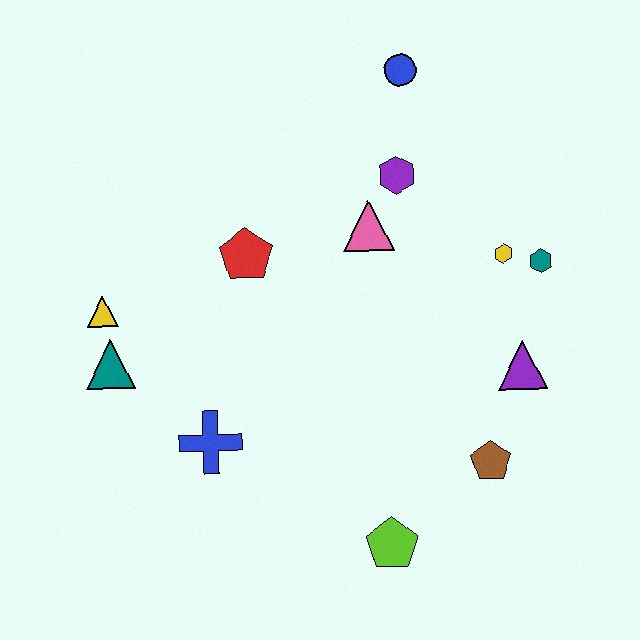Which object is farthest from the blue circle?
The lime pentagon is farthest from the blue circle.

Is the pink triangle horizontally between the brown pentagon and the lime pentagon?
No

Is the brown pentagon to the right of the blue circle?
Yes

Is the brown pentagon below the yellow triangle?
Yes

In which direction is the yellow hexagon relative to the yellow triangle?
The yellow hexagon is to the right of the yellow triangle.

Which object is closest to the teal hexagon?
The yellow hexagon is closest to the teal hexagon.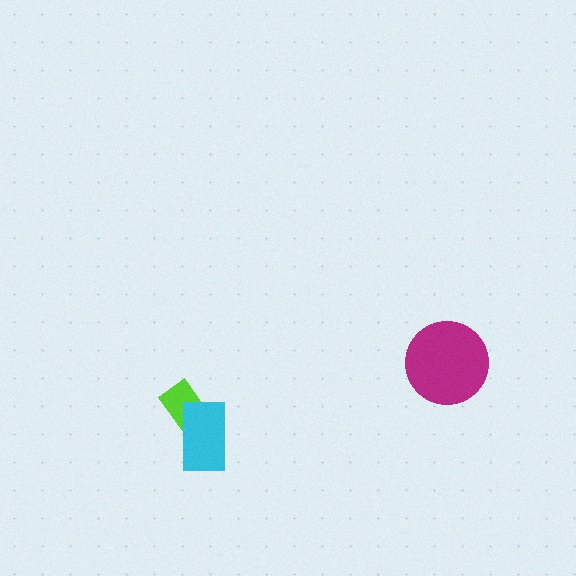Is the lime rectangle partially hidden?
Yes, it is partially covered by another shape.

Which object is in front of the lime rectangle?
The cyan rectangle is in front of the lime rectangle.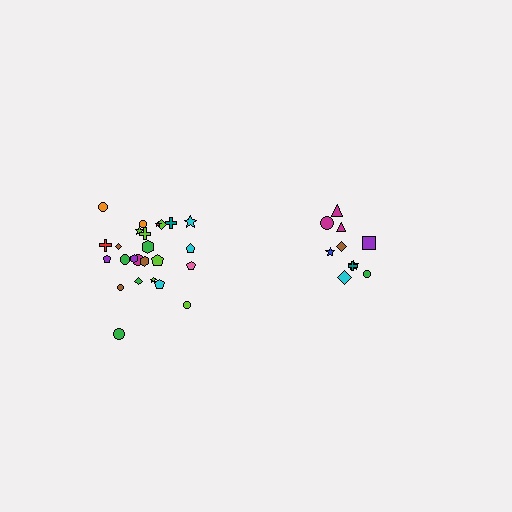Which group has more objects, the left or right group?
The left group.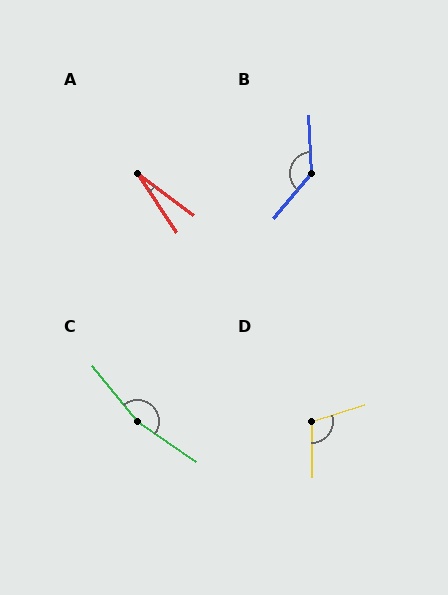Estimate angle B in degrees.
Approximately 138 degrees.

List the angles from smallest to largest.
A (19°), D (107°), B (138°), C (164°).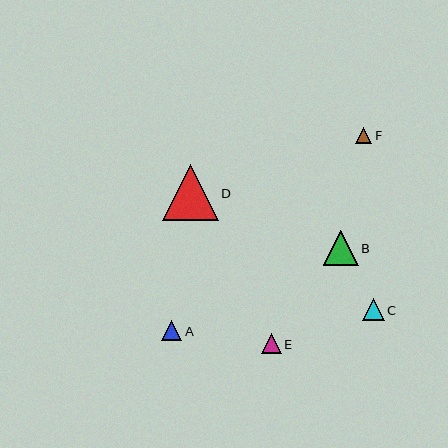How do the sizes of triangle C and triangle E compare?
Triangle C and triangle E are approximately the same size.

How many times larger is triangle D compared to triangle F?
Triangle D is approximately 3.6 times the size of triangle F.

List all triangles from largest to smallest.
From largest to smallest: D, B, C, A, E, F.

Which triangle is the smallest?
Triangle F is the smallest with a size of approximately 16 pixels.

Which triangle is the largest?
Triangle D is the largest with a size of approximately 56 pixels.